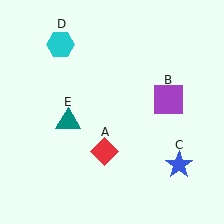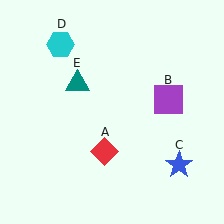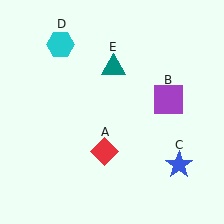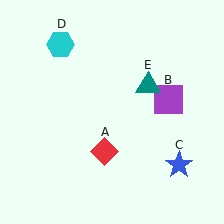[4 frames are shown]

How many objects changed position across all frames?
1 object changed position: teal triangle (object E).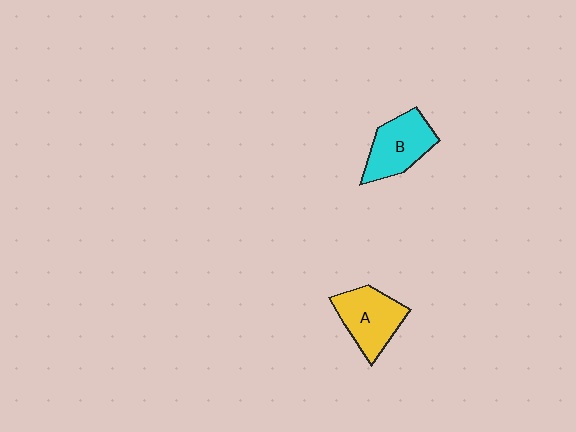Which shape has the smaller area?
Shape B (cyan).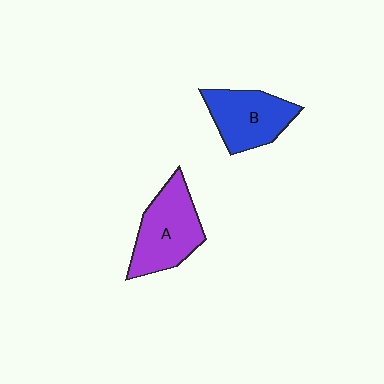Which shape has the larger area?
Shape A (purple).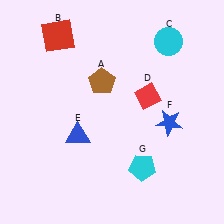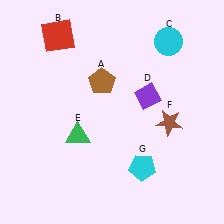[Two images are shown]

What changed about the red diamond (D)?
In Image 1, D is red. In Image 2, it changed to purple.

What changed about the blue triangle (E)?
In Image 1, E is blue. In Image 2, it changed to green.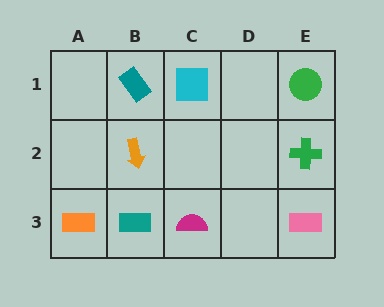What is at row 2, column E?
A green cross.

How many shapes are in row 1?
3 shapes.